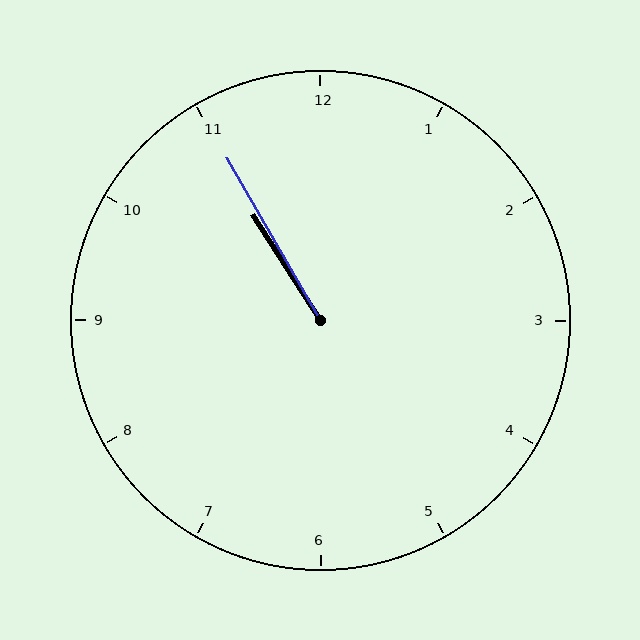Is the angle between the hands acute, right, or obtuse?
It is acute.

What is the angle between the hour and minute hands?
Approximately 2 degrees.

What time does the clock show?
10:55.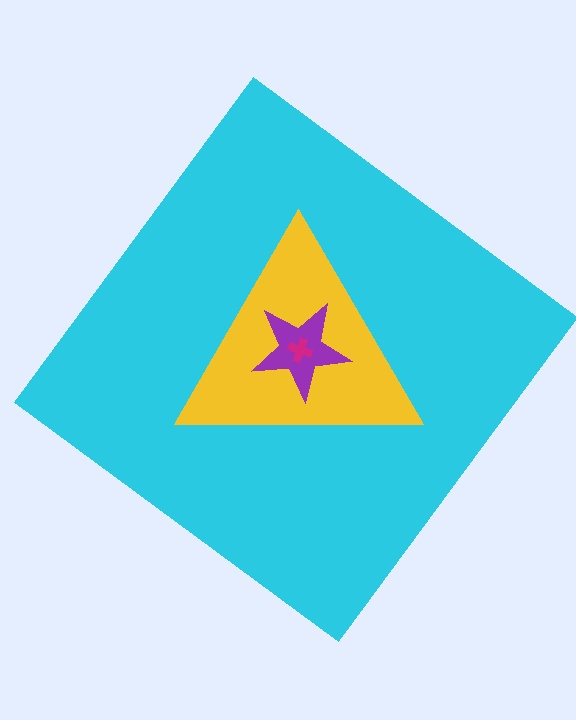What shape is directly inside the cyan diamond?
The yellow triangle.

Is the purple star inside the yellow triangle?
Yes.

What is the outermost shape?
The cyan diamond.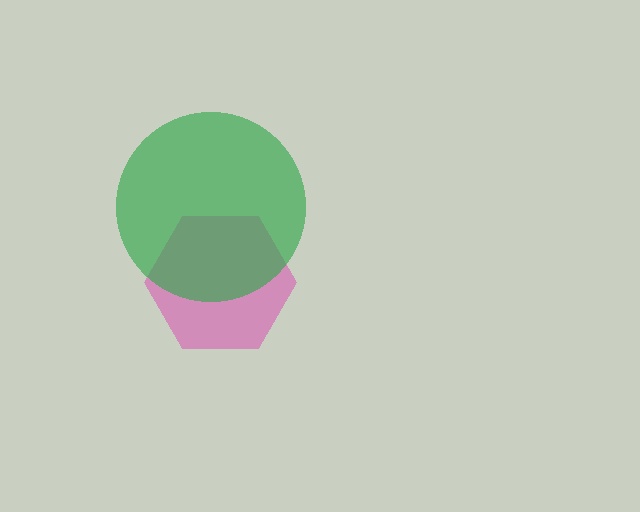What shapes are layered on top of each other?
The layered shapes are: a pink hexagon, a green circle.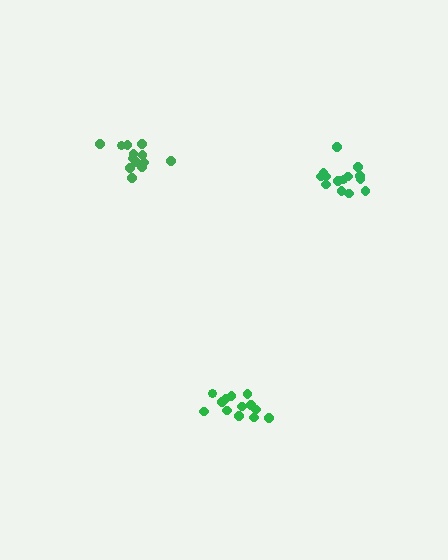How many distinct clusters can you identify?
There are 3 distinct clusters.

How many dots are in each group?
Group 1: 14 dots, Group 2: 13 dots, Group 3: 14 dots (41 total).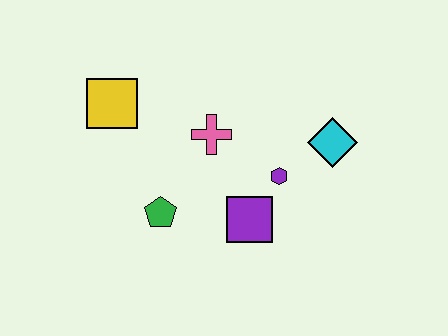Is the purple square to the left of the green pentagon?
No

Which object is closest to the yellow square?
The pink cross is closest to the yellow square.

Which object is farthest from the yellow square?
The cyan diamond is farthest from the yellow square.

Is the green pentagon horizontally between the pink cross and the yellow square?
Yes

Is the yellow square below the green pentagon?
No